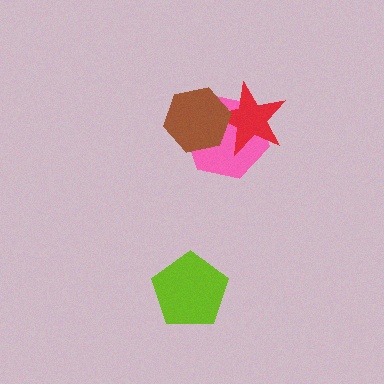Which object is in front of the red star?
The brown hexagon is in front of the red star.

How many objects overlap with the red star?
2 objects overlap with the red star.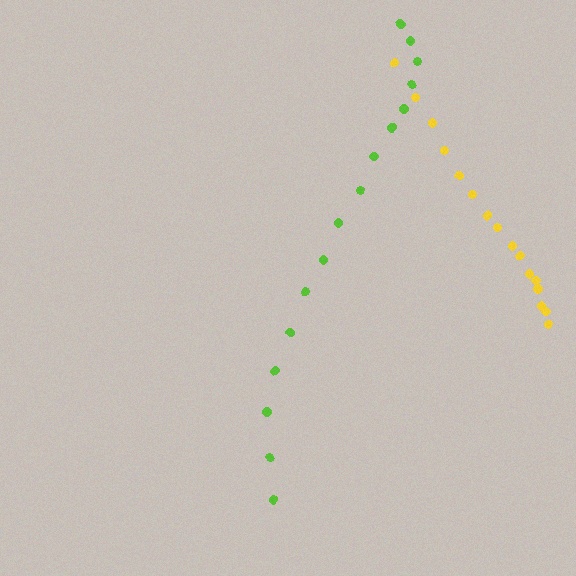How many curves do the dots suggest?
There are 2 distinct paths.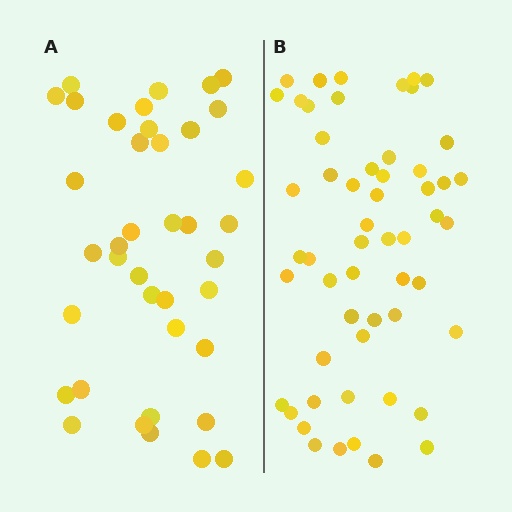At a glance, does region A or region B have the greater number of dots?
Region B (the right region) has more dots.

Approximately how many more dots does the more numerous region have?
Region B has approximately 15 more dots than region A.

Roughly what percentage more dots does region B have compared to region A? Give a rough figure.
About 40% more.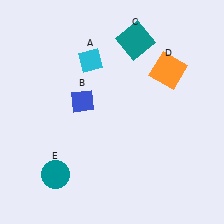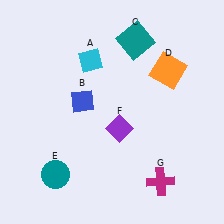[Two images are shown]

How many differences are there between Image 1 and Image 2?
There are 2 differences between the two images.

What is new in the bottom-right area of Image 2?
A purple diamond (F) was added in the bottom-right area of Image 2.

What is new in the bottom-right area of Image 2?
A magenta cross (G) was added in the bottom-right area of Image 2.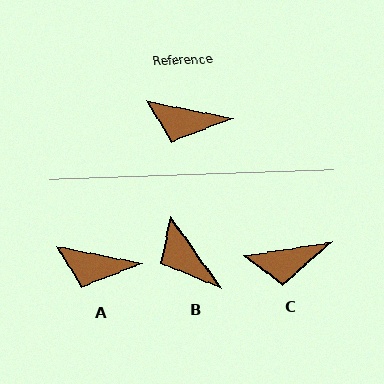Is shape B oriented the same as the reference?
No, it is off by about 44 degrees.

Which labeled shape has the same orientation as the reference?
A.